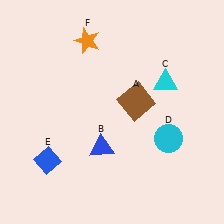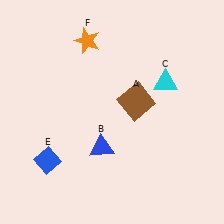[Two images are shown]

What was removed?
The cyan circle (D) was removed in Image 2.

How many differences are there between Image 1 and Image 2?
There is 1 difference between the two images.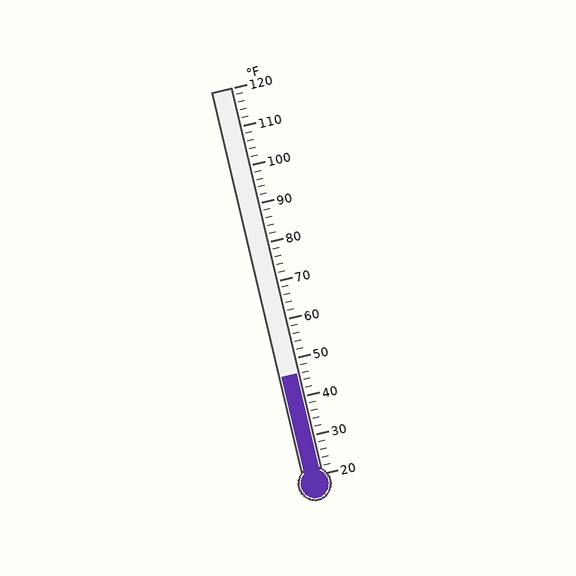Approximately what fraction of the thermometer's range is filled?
The thermometer is filled to approximately 25% of its range.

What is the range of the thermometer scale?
The thermometer scale ranges from 20°F to 120°F.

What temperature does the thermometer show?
The thermometer shows approximately 46°F.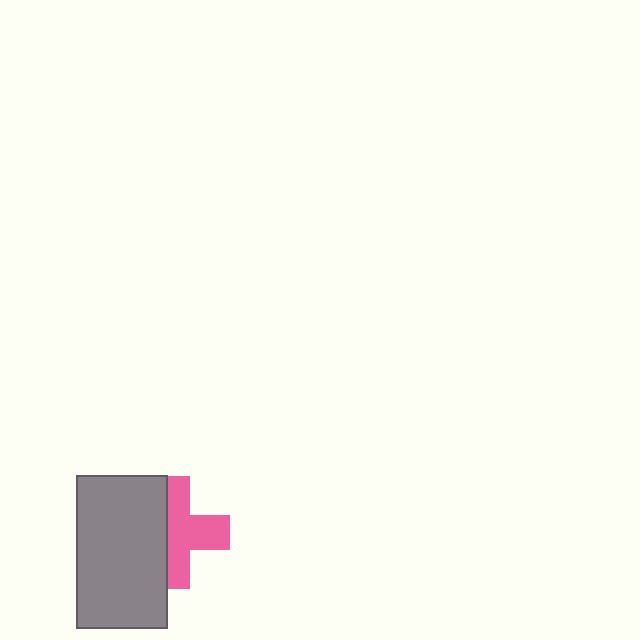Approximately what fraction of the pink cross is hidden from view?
Roughly 41% of the pink cross is hidden behind the gray rectangle.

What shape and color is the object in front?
The object in front is a gray rectangle.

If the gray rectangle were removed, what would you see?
You would see the complete pink cross.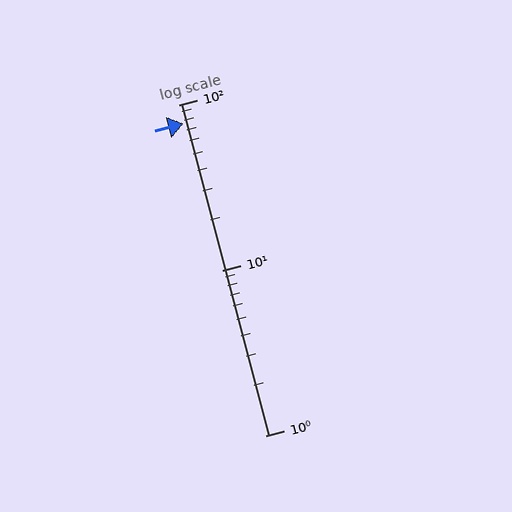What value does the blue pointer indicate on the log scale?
The pointer indicates approximately 77.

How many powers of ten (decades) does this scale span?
The scale spans 2 decades, from 1 to 100.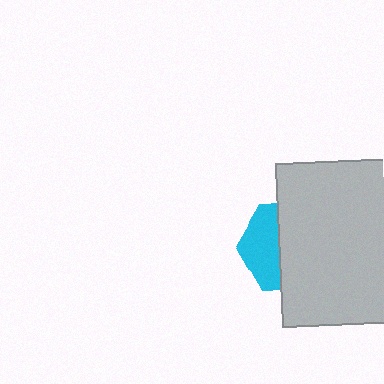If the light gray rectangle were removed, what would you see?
You would see the complete cyan hexagon.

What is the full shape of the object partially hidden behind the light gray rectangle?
The partially hidden object is a cyan hexagon.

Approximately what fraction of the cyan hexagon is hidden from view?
Roughly 61% of the cyan hexagon is hidden behind the light gray rectangle.